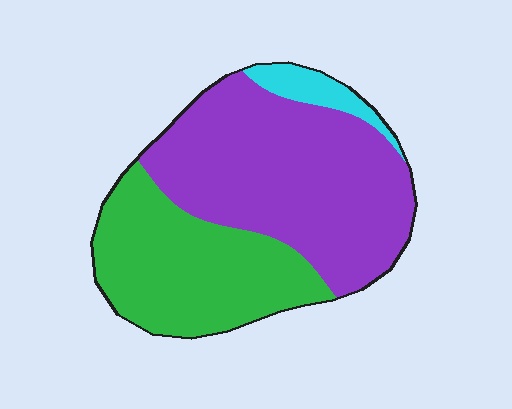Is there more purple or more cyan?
Purple.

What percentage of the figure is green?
Green takes up about three eighths (3/8) of the figure.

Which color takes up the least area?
Cyan, at roughly 5%.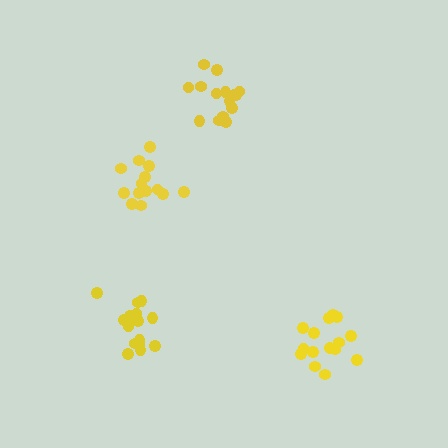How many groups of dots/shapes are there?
There are 4 groups.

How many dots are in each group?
Group 1: 17 dots, Group 2: 14 dots, Group 3: 15 dots, Group 4: 15 dots (61 total).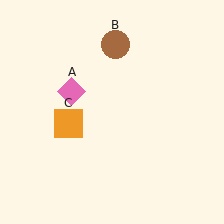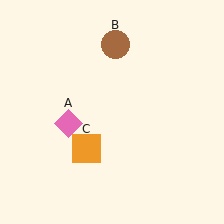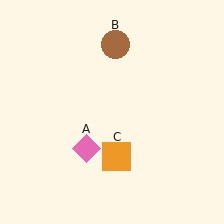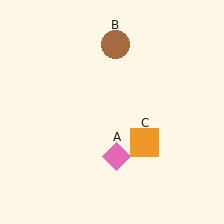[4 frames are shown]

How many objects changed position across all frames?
2 objects changed position: pink diamond (object A), orange square (object C).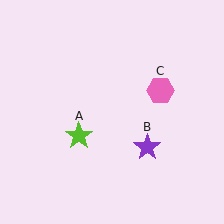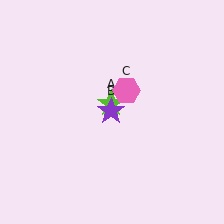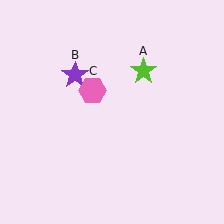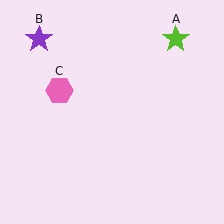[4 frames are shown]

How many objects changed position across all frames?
3 objects changed position: lime star (object A), purple star (object B), pink hexagon (object C).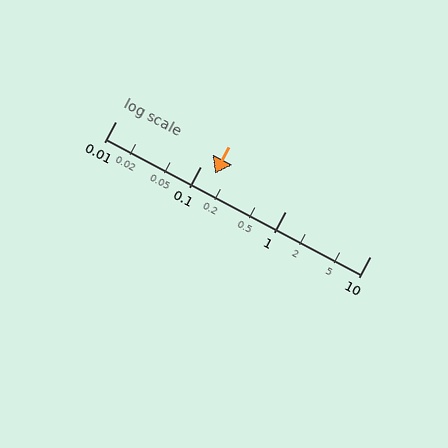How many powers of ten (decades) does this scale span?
The scale spans 3 decades, from 0.01 to 10.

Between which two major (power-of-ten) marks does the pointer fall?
The pointer is between 0.1 and 1.